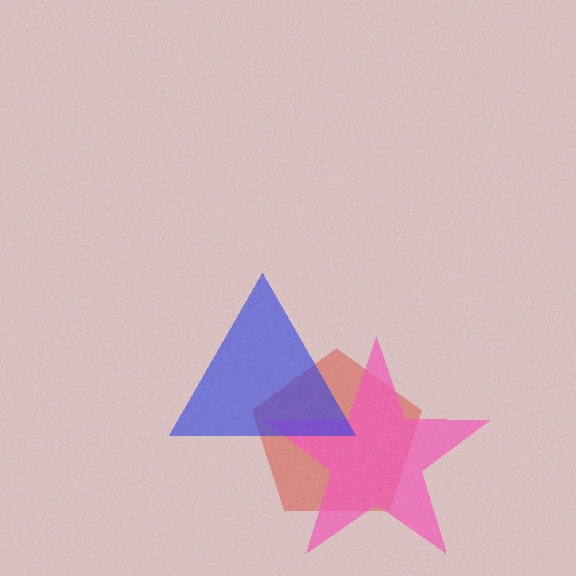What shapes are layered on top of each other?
The layered shapes are: a red pentagon, a pink star, a blue triangle.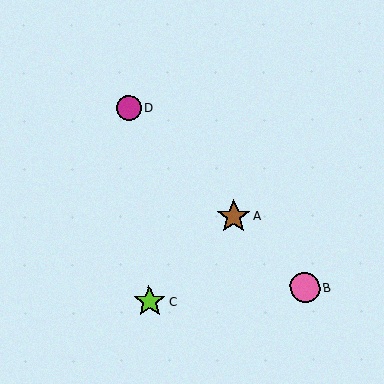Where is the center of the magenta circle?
The center of the magenta circle is at (128, 108).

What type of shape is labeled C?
Shape C is a lime star.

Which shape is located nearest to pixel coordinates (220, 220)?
The brown star (labeled A) at (234, 216) is nearest to that location.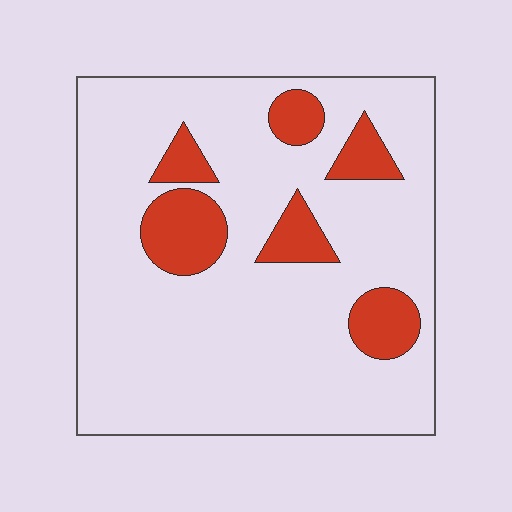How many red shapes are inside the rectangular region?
6.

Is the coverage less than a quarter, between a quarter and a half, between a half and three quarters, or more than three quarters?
Less than a quarter.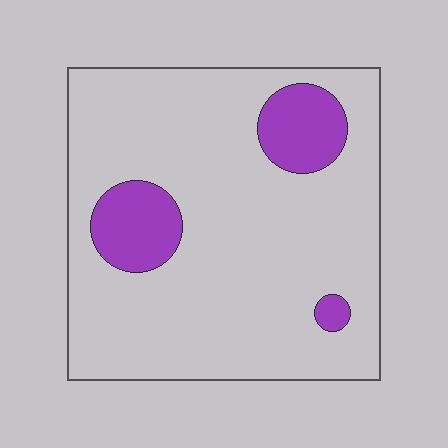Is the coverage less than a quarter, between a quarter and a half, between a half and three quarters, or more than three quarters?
Less than a quarter.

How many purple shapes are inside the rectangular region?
3.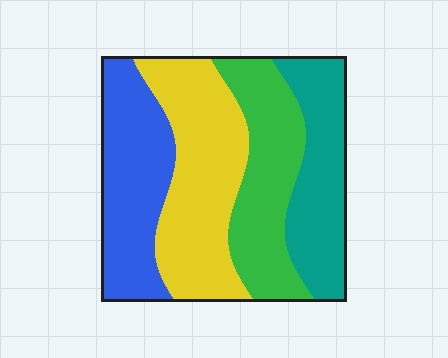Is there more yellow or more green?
Yellow.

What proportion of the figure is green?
Green takes up about one quarter (1/4) of the figure.